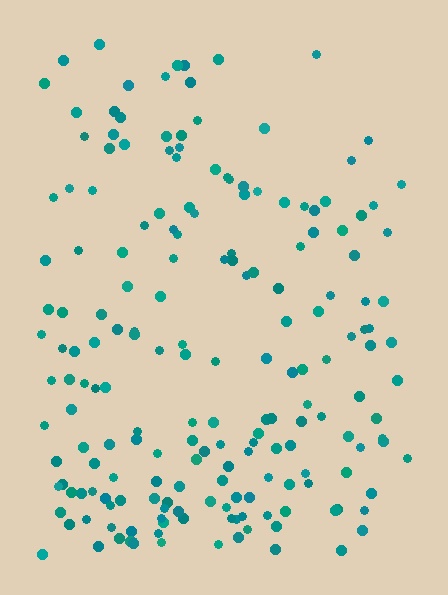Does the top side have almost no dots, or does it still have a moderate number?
Still a moderate number, just noticeably fewer than the bottom.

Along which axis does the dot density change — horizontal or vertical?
Vertical.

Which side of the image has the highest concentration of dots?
The bottom.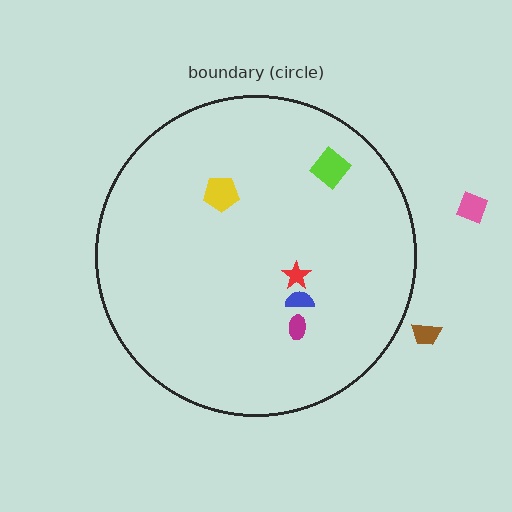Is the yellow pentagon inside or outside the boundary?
Inside.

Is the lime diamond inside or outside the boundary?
Inside.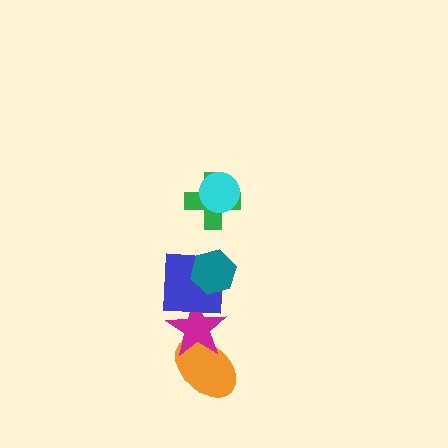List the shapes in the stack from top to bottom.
From top to bottom: the cyan circle, the green cross, the teal hexagon, the blue square, the magenta star, the orange ellipse.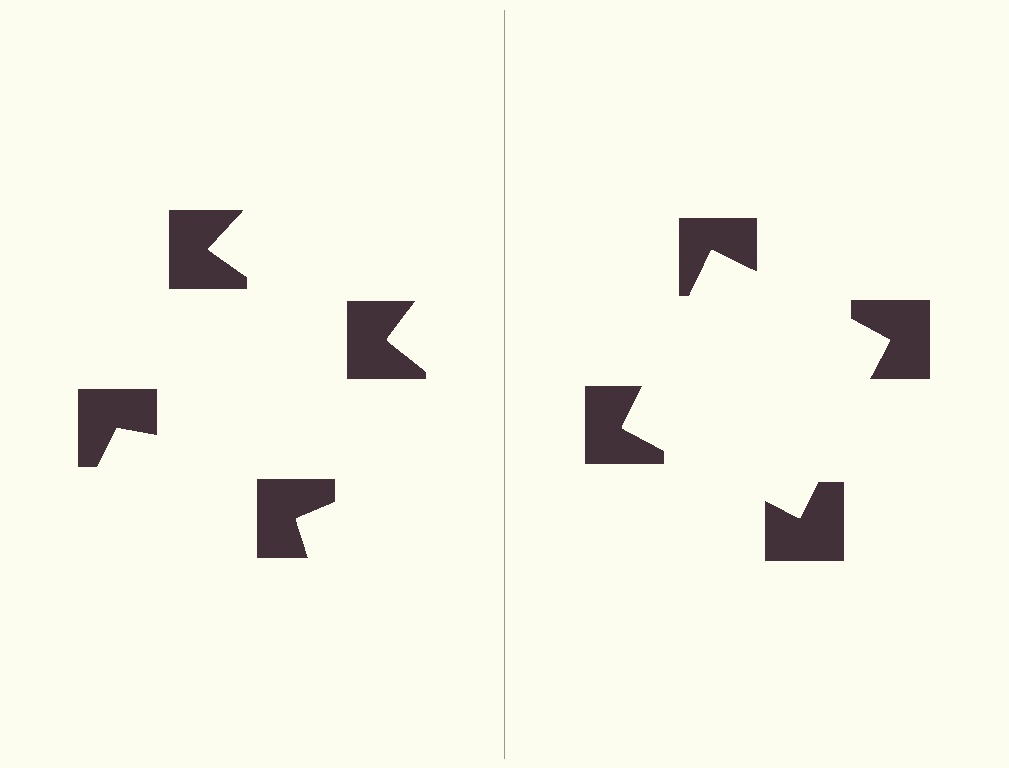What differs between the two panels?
The notched squares are positioned identically on both sides; only the wedge orientations differ. On the right they align to a square; on the left they are misaligned.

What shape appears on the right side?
An illusory square.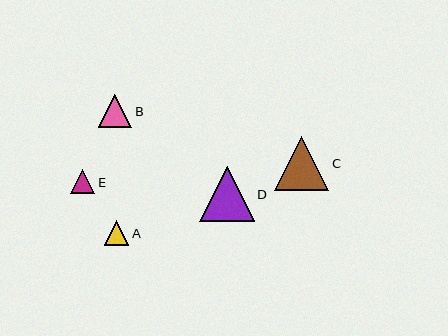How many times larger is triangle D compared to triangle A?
Triangle D is approximately 2.2 times the size of triangle A.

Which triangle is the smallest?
Triangle E is the smallest with a size of approximately 24 pixels.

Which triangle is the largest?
Triangle D is the largest with a size of approximately 55 pixels.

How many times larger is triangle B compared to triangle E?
Triangle B is approximately 1.4 times the size of triangle E.